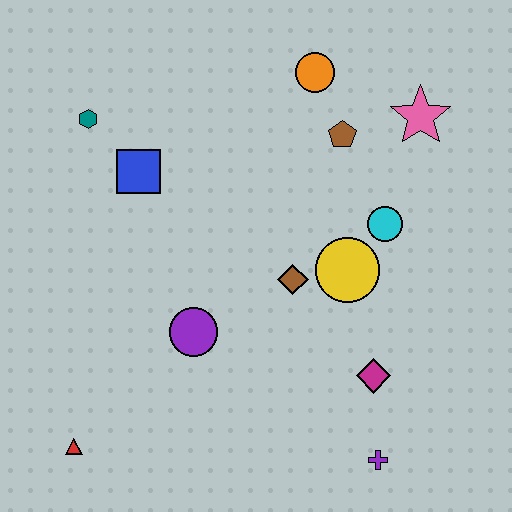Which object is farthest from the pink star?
The red triangle is farthest from the pink star.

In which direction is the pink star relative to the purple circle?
The pink star is to the right of the purple circle.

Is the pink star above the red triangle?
Yes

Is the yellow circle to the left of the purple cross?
Yes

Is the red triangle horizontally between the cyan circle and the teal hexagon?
No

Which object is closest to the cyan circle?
The yellow circle is closest to the cyan circle.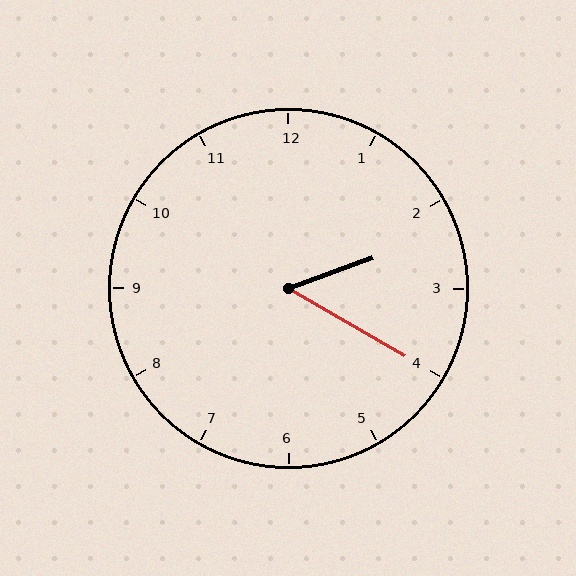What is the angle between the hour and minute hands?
Approximately 50 degrees.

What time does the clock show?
2:20.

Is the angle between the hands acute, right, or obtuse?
It is acute.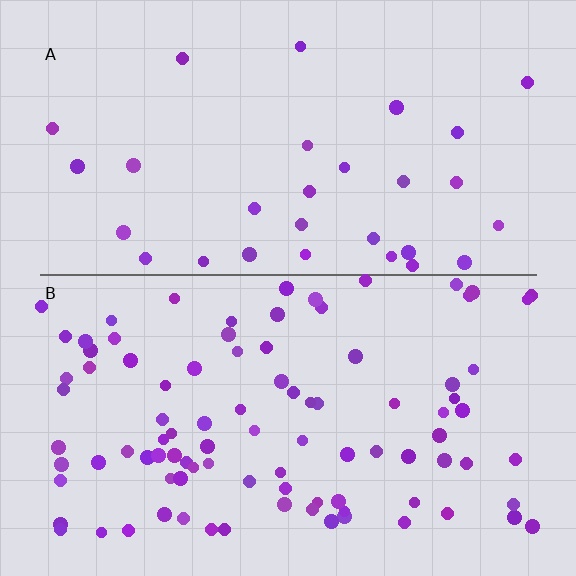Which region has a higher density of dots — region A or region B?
B (the bottom).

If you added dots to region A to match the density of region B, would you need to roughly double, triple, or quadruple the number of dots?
Approximately triple.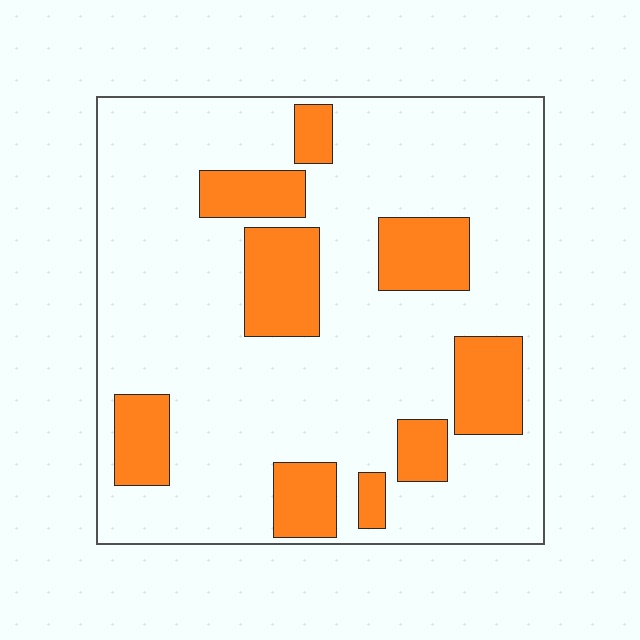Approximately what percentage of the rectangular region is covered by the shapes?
Approximately 20%.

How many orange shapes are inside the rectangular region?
9.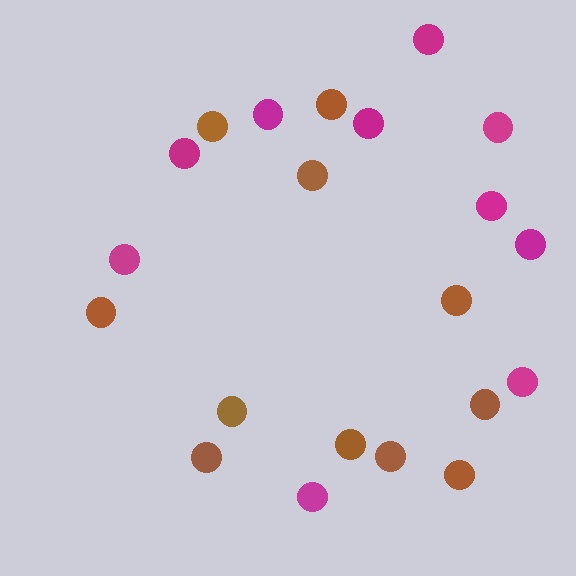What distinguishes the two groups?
There are 2 groups: one group of brown circles (11) and one group of magenta circles (10).